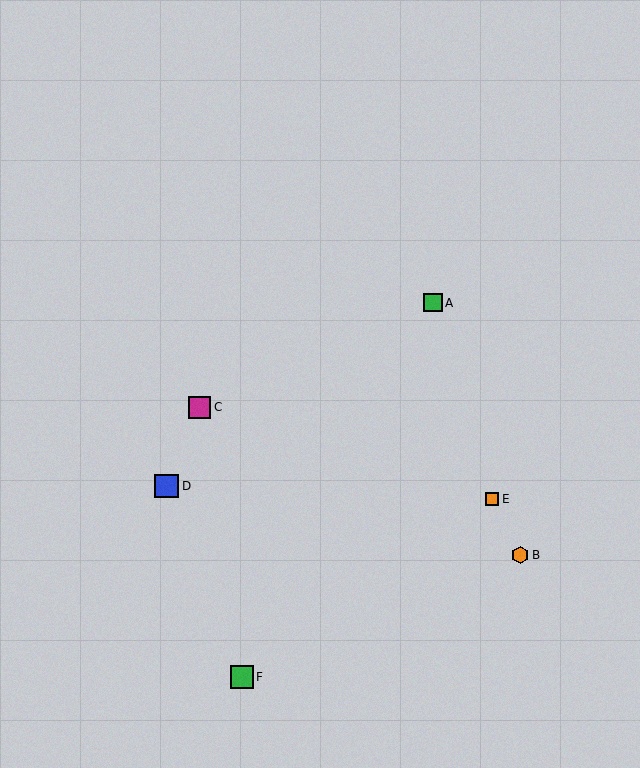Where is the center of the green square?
The center of the green square is at (242, 677).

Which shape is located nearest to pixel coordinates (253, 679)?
The green square (labeled F) at (242, 677) is nearest to that location.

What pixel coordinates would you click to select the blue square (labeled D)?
Click at (167, 486) to select the blue square D.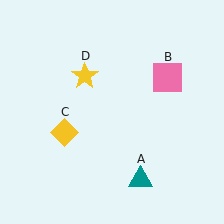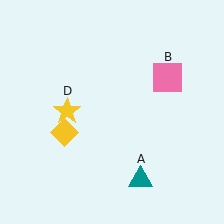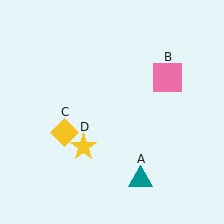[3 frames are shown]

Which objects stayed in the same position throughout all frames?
Teal triangle (object A) and pink square (object B) and yellow diamond (object C) remained stationary.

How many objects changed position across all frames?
1 object changed position: yellow star (object D).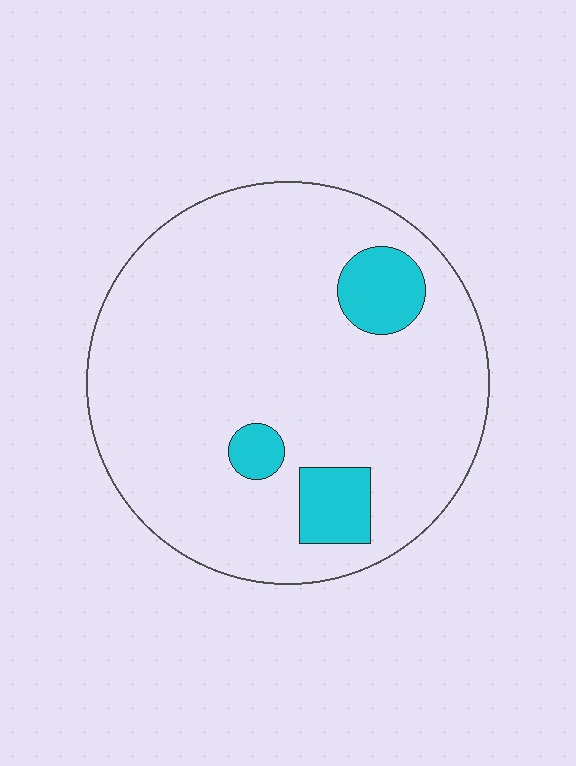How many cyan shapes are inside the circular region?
3.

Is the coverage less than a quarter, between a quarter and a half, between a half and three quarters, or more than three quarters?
Less than a quarter.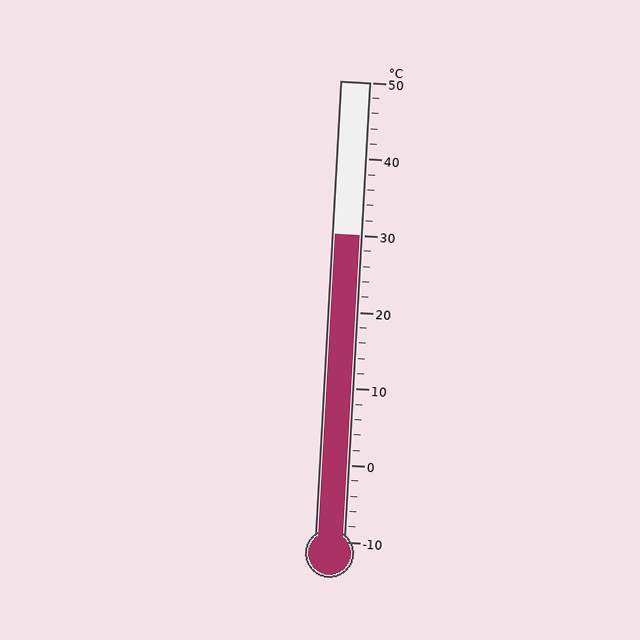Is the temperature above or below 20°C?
The temperature is above 20°C.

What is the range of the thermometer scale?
The thermometer scale ranges from -10°C to 50°C.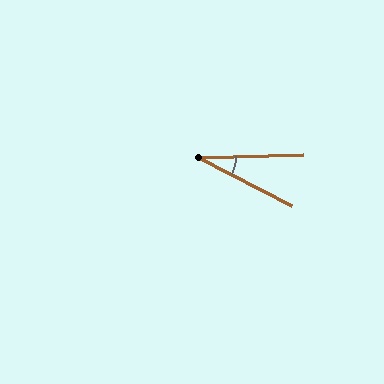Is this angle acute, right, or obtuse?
It is acute.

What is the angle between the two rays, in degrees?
Approximately 29 degrees.